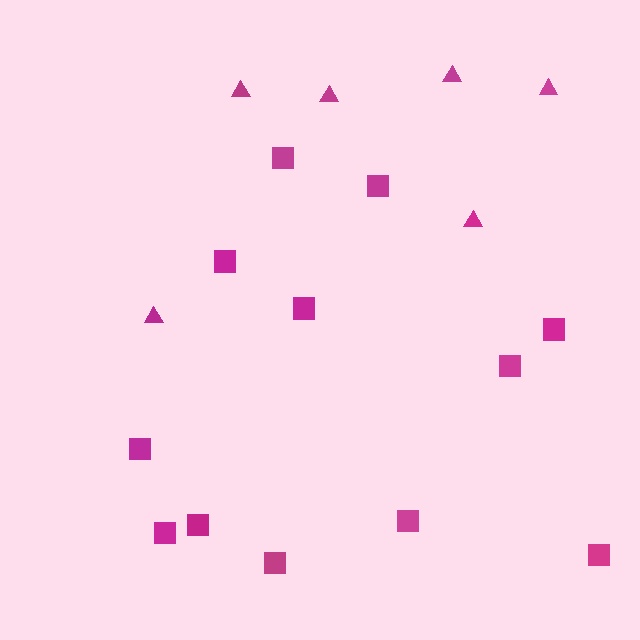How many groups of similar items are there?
There are 2 groups: one group of squares (12) and one group of triangles (6).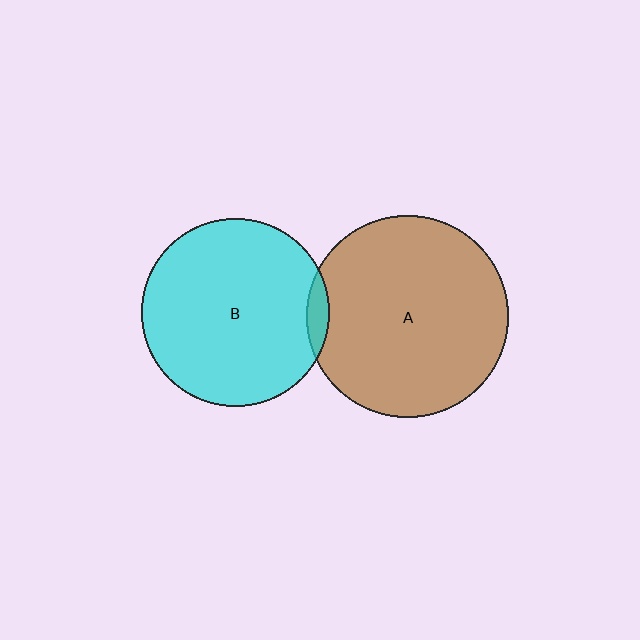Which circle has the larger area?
Circle A (brown).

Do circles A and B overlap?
Yes.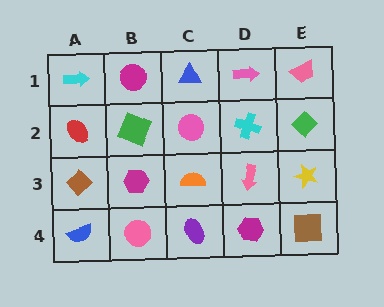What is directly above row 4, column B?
A magenta hexagon.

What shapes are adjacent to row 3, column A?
A red ellipse (row 2, column A), a blue semicircle (row 4, column A), a magenta hexagon (row 3, column B).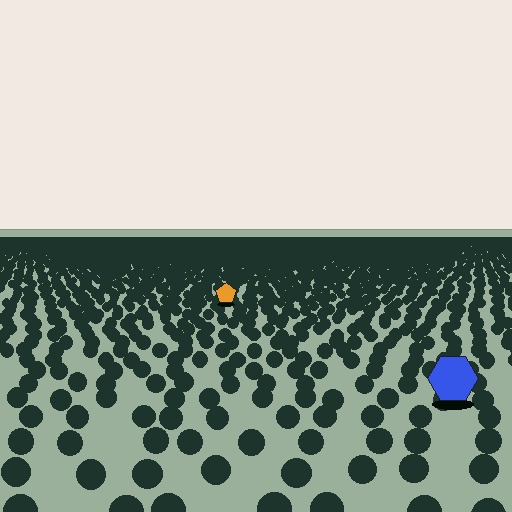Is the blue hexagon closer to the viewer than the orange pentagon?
Yes. The blue hexagon is closer — you can tell from the texture gradient: the ground texture is coarser near it.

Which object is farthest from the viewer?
The orange pentagon is farthest from the viewer. It appears smaller and the ground texture around it is denser.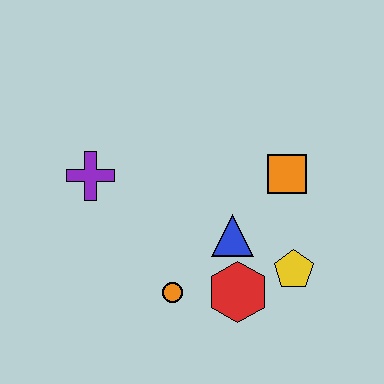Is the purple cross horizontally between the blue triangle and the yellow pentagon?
No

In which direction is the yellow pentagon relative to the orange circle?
The yellow pentagon is to the right of the orange circle.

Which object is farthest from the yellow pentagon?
The purple cross is farthest from the yellow pentagon.